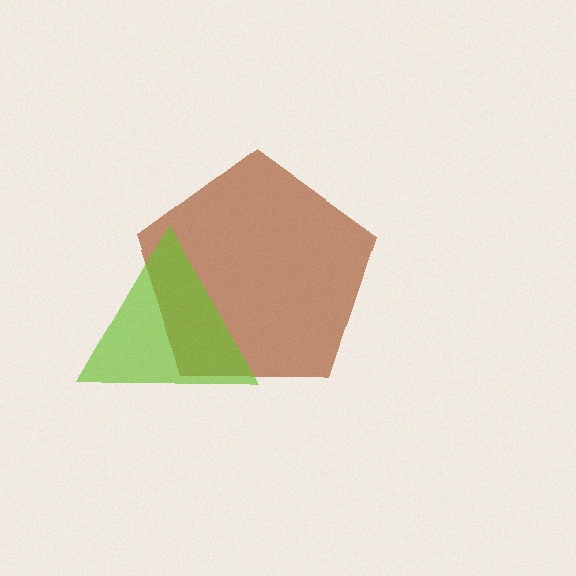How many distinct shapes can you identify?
There are 2 distinct shapes: a brown pentagon, a lime triangle.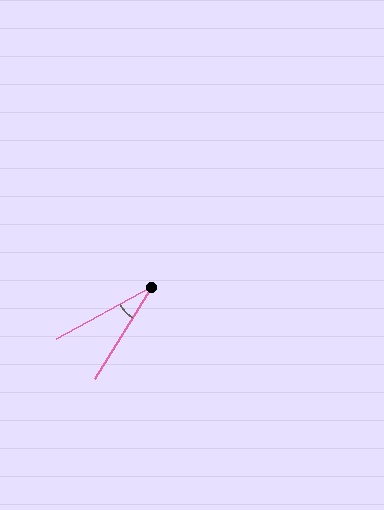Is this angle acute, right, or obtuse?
It is acute.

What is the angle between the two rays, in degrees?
Approximately 30 degrees.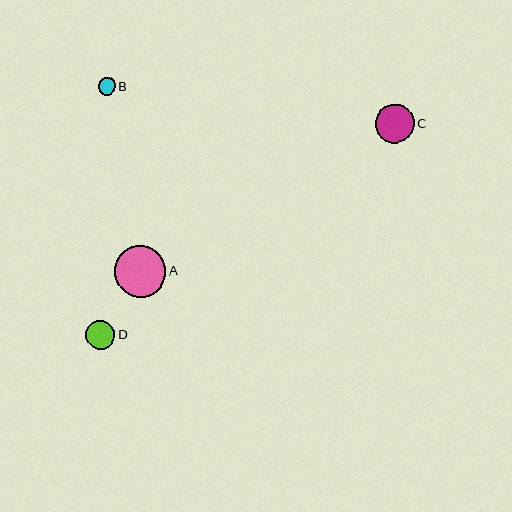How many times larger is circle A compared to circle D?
Circle A is approximately 1.8 times the size of circle D.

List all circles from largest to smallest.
From largest to smallest: A, C, D, B.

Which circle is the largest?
Circle A is the largest with a size of approximately 52 pixels.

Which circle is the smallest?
Circle B is the smallest with a size of approximately 17 pixels.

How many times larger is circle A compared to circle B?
Circle A is approximately 3.0 times the size of circle B.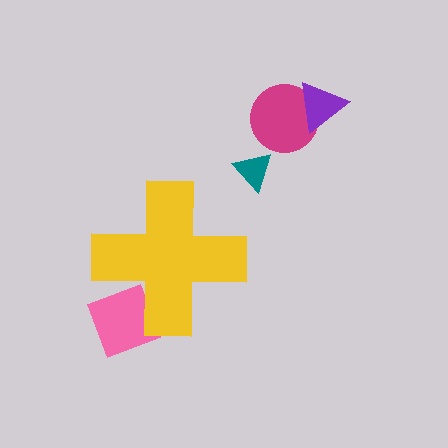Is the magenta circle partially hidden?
No, the magenta circle is fully visible.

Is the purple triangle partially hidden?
No, the purple triangle is fully visible.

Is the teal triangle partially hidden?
No, the teal triangle is fully visible.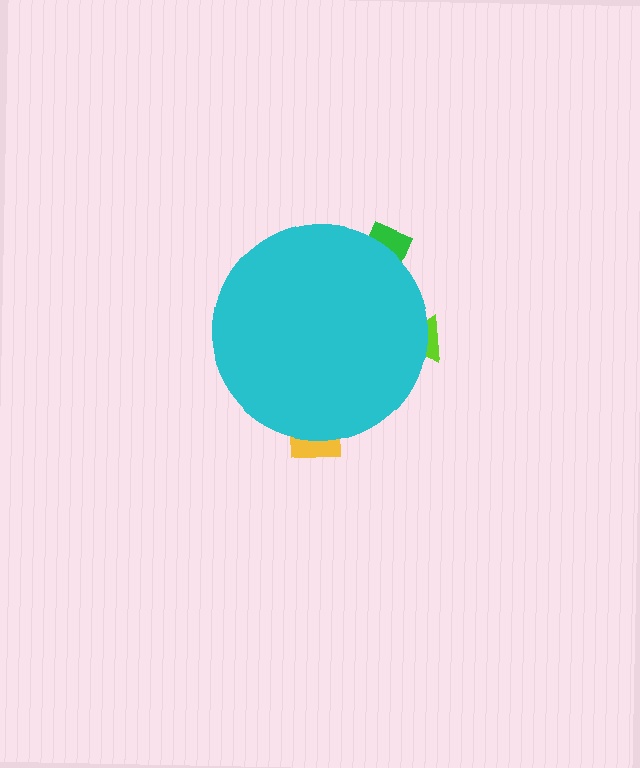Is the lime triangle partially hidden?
Yes, the lime triangle is partially hidden behind the cyan circle.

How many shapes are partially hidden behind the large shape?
3 shapes are partially hidden.